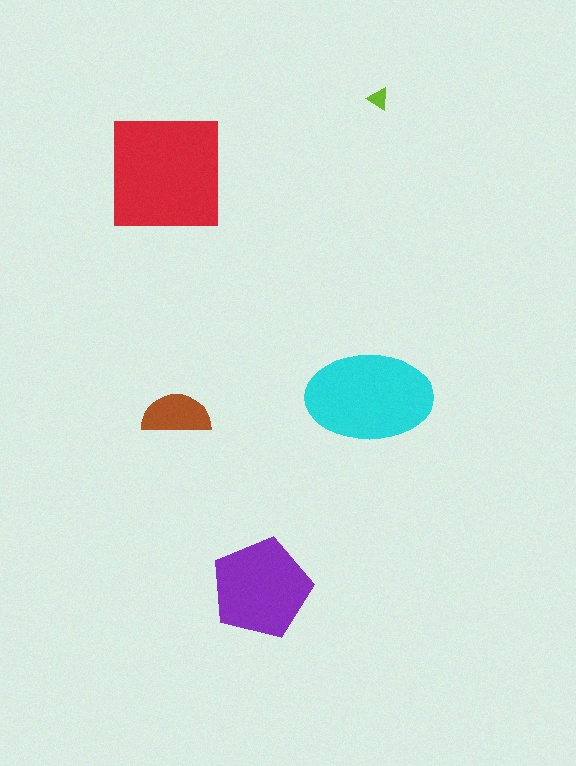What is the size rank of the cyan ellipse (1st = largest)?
2nd.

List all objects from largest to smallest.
The red square, the cyan ellipse, the purple pentagon, the brown semicircle, the lime triangle.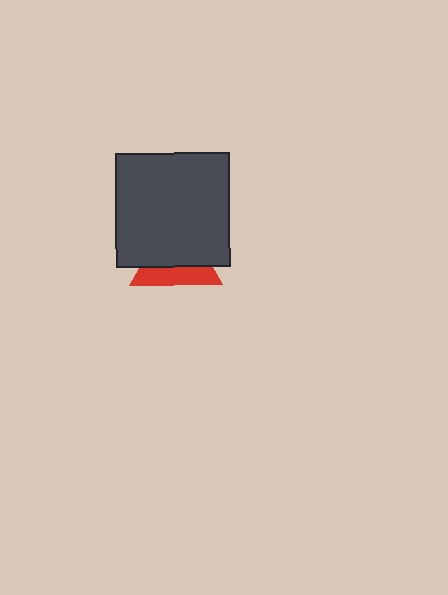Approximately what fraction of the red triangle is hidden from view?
Roughly 61% of the red triangle is hidden behind the dark gray square.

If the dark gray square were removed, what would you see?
You would see the complete red triangle.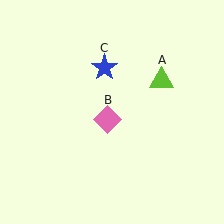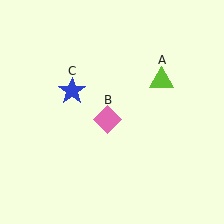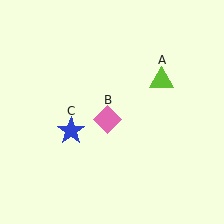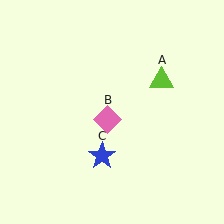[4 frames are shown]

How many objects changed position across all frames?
1 object changed position: blue star (object C).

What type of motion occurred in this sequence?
The blue star (object C) rotated counterclockwise around the center of the scene.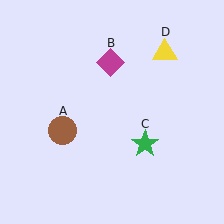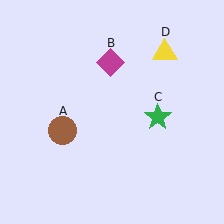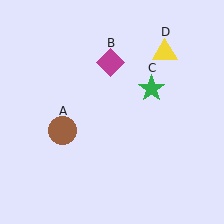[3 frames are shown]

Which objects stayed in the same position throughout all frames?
Brown circle (object A) and magenta diamond (object B) and yellow triangle (object D) remained stationary.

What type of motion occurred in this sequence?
The green star (object C) rotated counterclockwise around the center of the scene.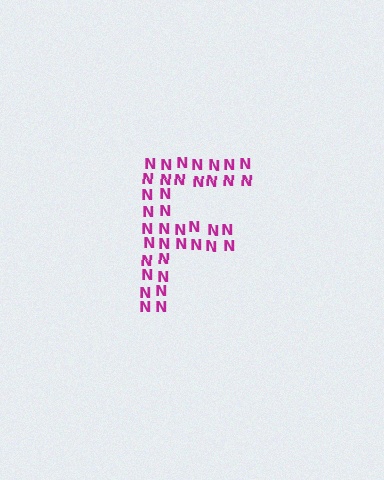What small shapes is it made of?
It is made of small letter N's.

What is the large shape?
The large shape is the letter F.